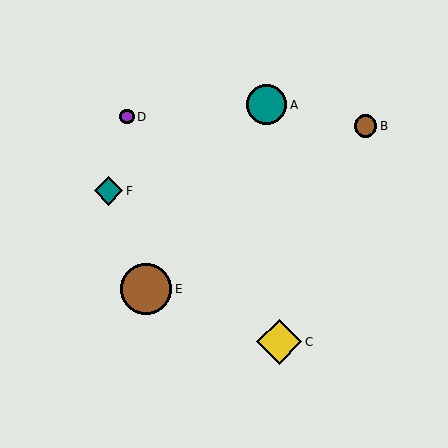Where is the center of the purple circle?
The center of the purple circle is at (127, 117).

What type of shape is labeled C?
Shape C is a yellow diamond.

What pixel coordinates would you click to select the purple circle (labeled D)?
Click at (127, 117) to select the purple circle D.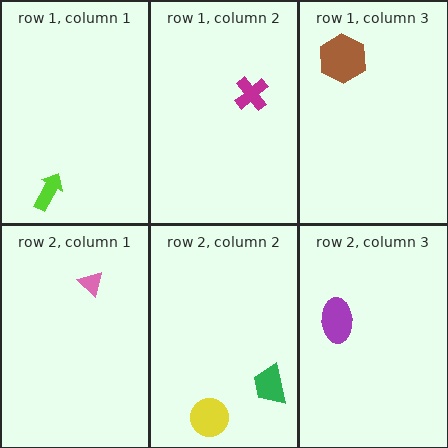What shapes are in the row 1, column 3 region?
The brown hexagon.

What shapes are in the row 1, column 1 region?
The lime arrow.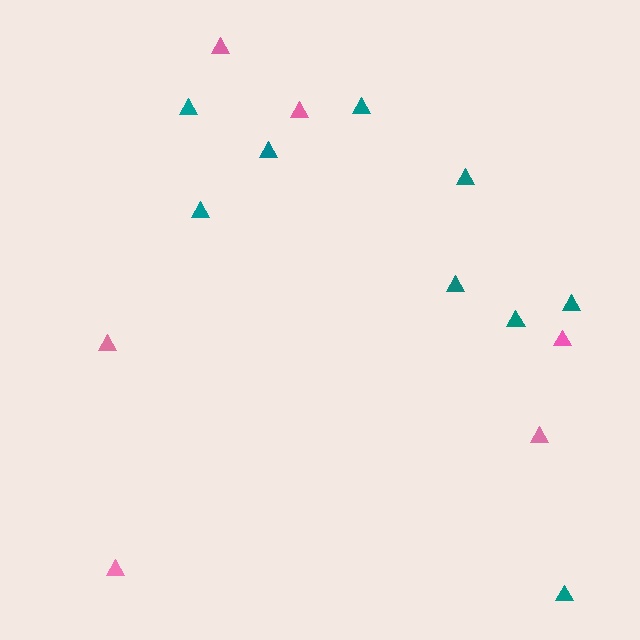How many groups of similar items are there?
There are 2 groups: one group of teal triangles (9) and one group of pink triangles (6).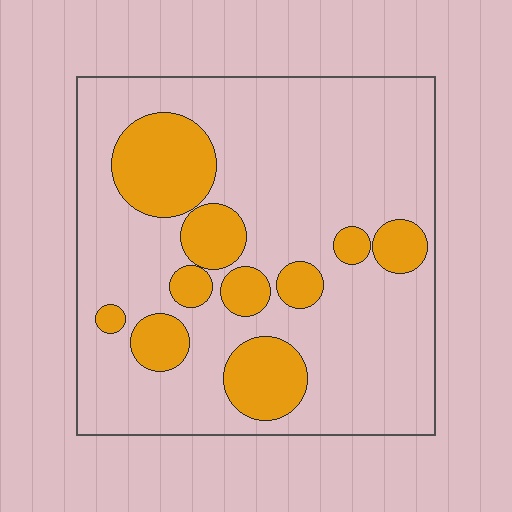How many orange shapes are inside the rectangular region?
10.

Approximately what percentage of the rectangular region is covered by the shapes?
Approximately 25%.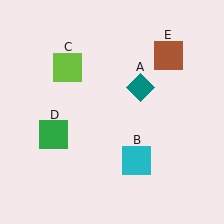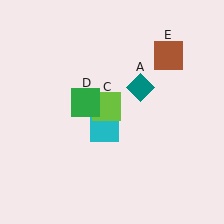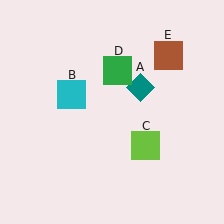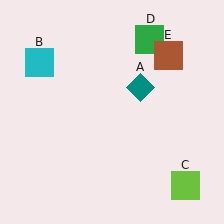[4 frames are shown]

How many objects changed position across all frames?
3 objects changed position: cyan square (object B), lime square (object C), green square (object D).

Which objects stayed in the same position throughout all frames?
Teal diamond (object A) and brown square (object E) remained stationary.